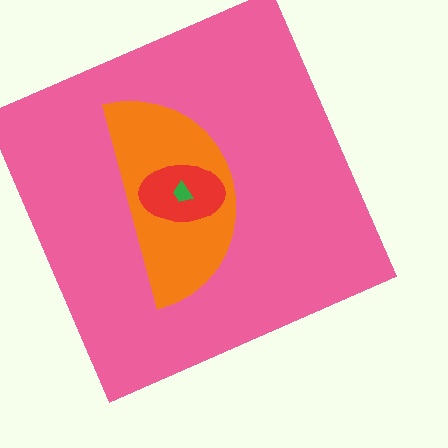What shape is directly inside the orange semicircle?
The red ellipse.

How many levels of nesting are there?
4.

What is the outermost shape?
The pink square.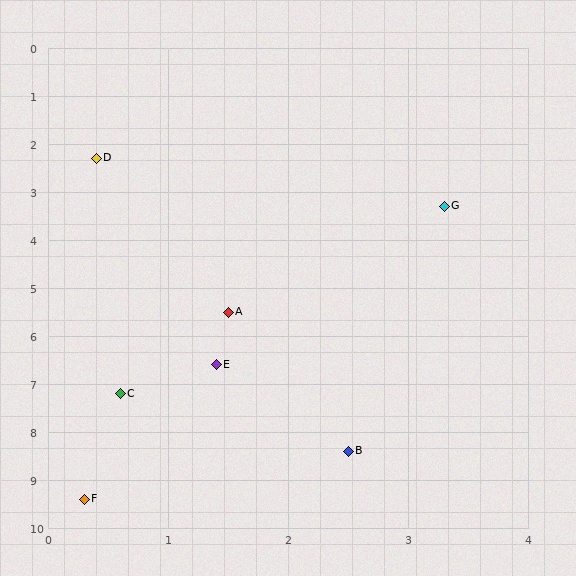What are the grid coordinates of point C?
Point C is at approximately (0.6, 7.2).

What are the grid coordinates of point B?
Point B is at approximately (2.5, 8.4).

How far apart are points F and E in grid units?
Points F and E are about 3.0 grid units apart.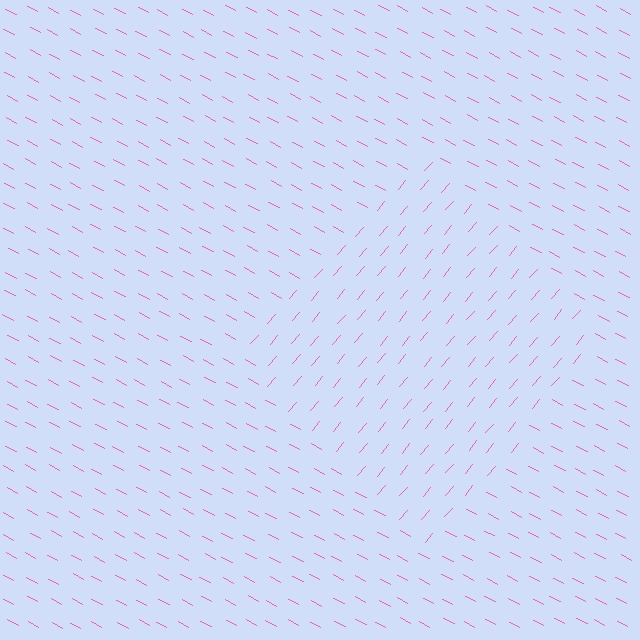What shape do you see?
I see a diamond.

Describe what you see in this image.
The image is filled with small pink line segments. A diamond region in the image has lines oriented differently from the surrounding lines, creating a visible texture boundary.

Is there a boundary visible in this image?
Yes, there is a texture boundary formed by a change in line orientation.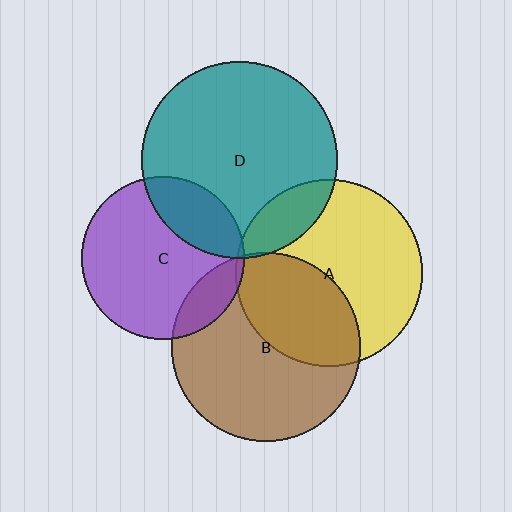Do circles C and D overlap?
Yes.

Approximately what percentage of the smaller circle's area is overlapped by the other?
Approximately 25%.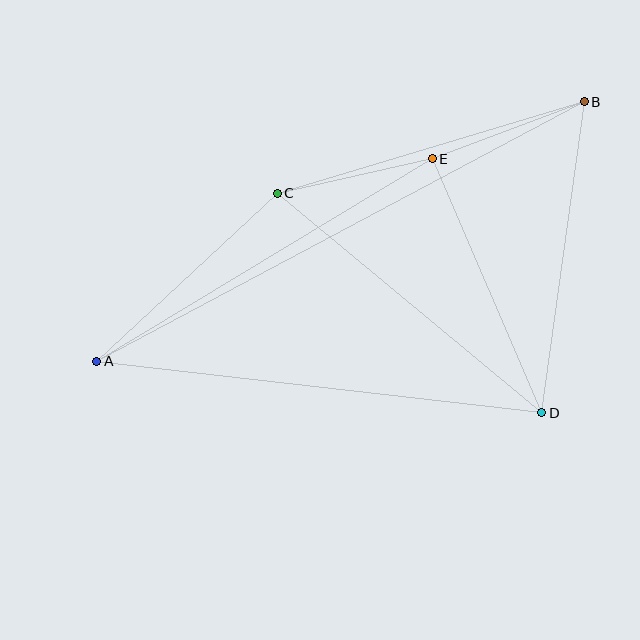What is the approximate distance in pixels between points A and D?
The distance between A and D is approximately 448 pixels.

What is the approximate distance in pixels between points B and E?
The distance between B and E is approximately 162 pixels.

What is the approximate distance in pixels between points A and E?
The distance between A and E is approximately 392 pixels.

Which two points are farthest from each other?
Points A and B are farthest from each other.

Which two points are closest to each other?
Points C and E are closest to each other.